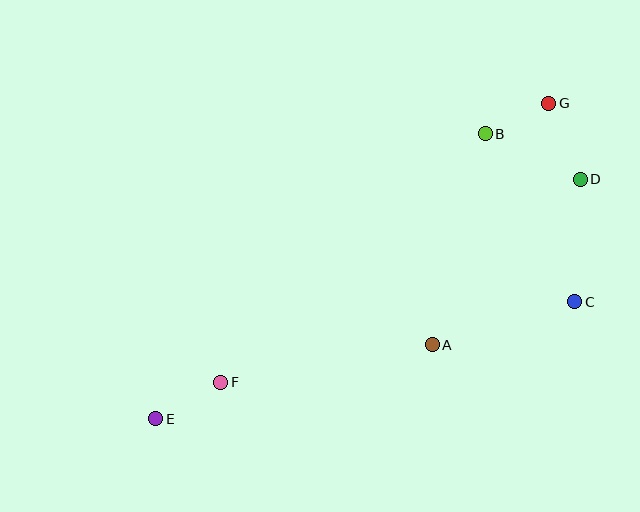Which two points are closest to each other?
Points B and G are closest to each other.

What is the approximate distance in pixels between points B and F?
The distance between B and F is approximately 363 pixels.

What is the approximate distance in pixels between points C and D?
The distance between C and D is approximately 122 pixels.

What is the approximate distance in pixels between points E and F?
The distance between E and F is approximately 75 pixels.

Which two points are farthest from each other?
Points E and G are farthest from each other.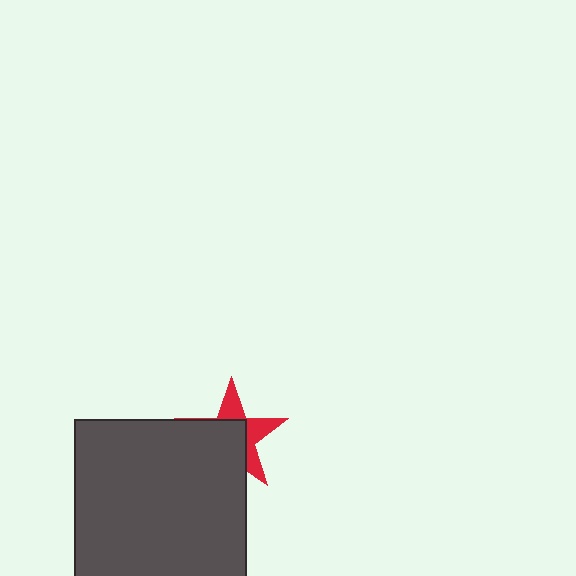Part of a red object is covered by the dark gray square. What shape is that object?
It is a star.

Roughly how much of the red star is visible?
A small part of it is visible (roughly 43%).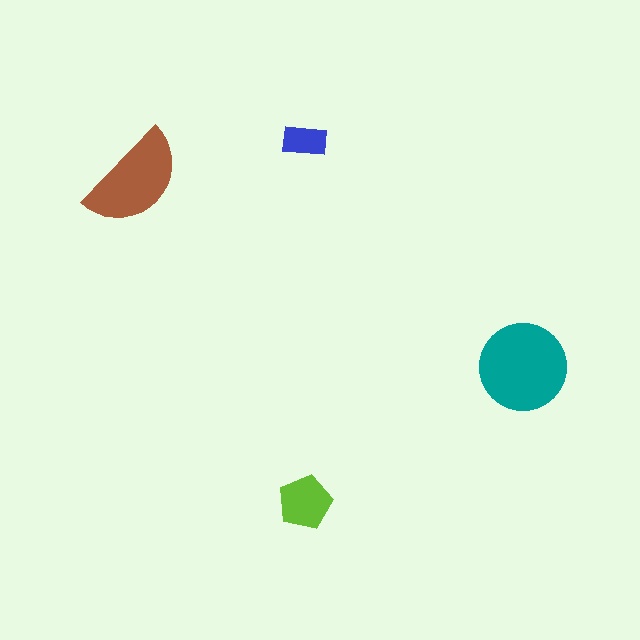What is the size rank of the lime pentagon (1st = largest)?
3rd.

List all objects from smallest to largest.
The blue rectangle, the lime pentagon, the brown semicircle, the teal circle.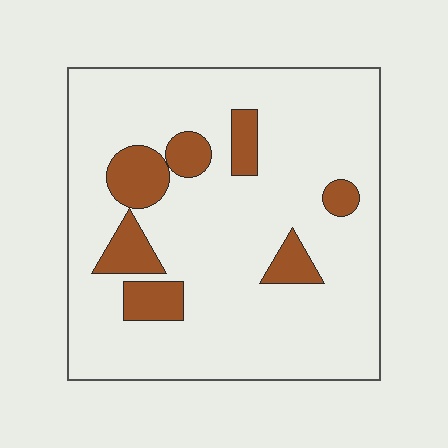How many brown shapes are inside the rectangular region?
7.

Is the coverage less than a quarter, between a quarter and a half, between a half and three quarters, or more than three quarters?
Less than a quarter.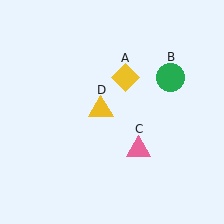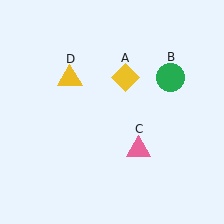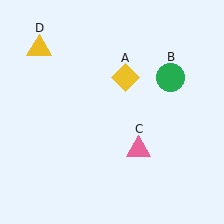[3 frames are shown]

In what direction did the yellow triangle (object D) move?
The yellow triangle (object D) moved up and to the left.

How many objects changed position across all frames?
1 object changed position: yellow triangle (object D).